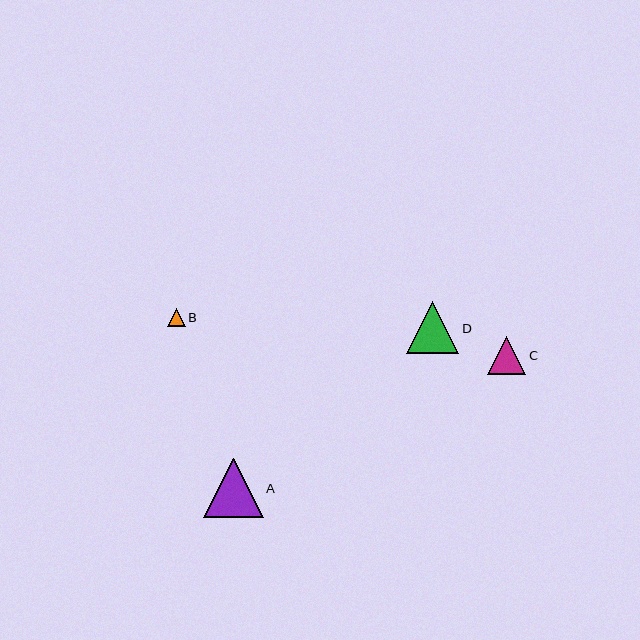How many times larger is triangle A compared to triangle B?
Triangle A is approximately 3.4 times the size of triangle B.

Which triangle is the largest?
Triangle A is the largest with a size of approximately 60 pixels.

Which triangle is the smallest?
Triangle B is the smallest with a size of approximately 18 pixels.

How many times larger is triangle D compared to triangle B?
Triangle D is approximately 2.9 times the size of triangle B.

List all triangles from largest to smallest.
From largest to smallest: A, D, C, B.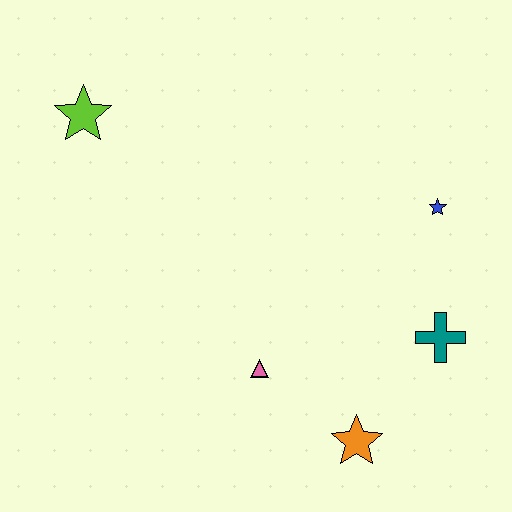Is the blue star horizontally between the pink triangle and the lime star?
No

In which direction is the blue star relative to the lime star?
The blue star is to the right of the lime star.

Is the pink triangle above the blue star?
No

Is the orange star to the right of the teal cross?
No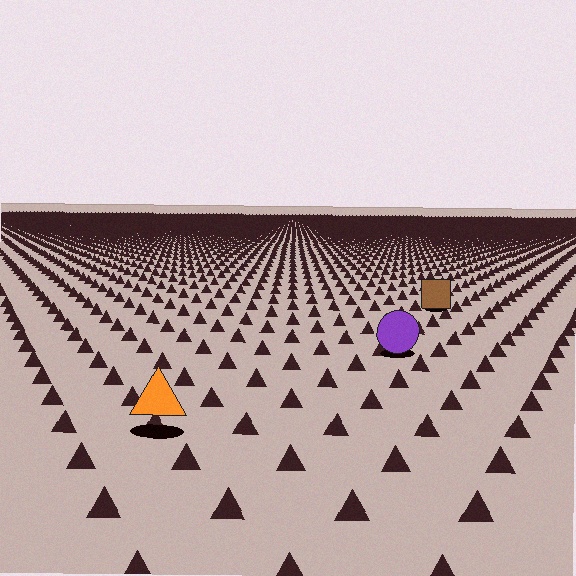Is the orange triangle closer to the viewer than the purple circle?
Yes. The orange triangle is closer — you can tell from the texture gradient: the ground texture is coarser near it.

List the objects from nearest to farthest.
From nearest to farthest: the orange triangle, the purple circle, the brown square.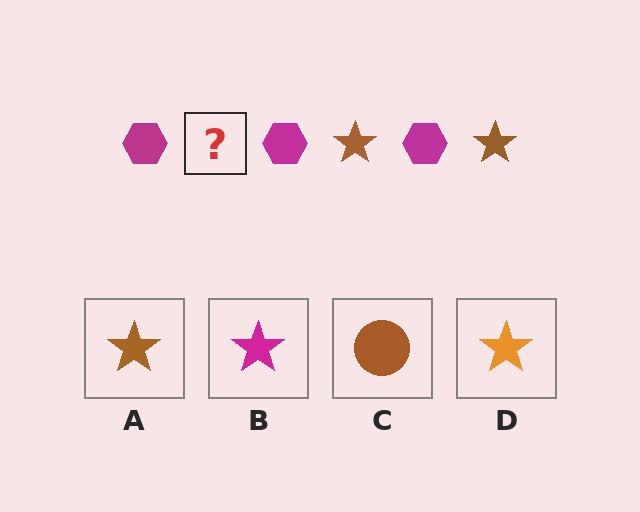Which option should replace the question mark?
Option A.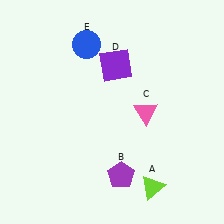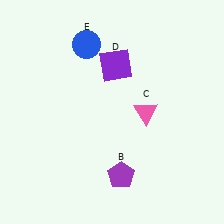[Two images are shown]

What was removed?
The lime triangle (A) was removed in Image 2.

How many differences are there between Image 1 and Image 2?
There is 1 difference between the two images.